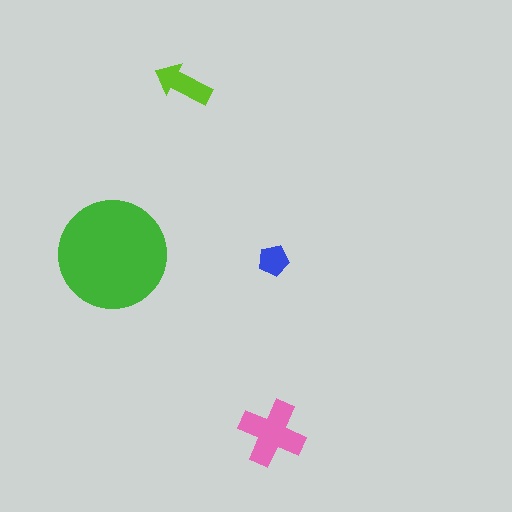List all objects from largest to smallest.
The green circle, the pink cross, the lime arrow, the blue pentagon.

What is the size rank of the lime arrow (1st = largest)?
3rd.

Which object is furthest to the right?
The blue pentagon is rightmost.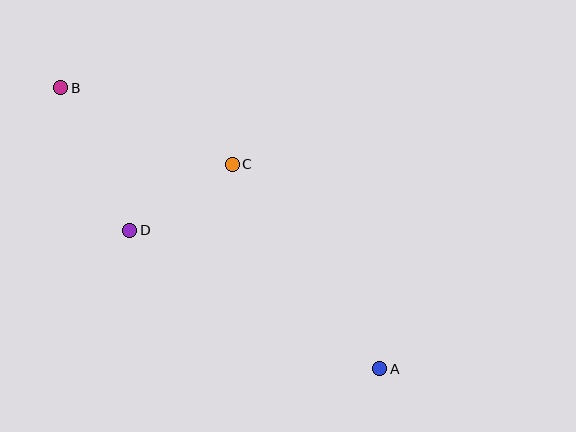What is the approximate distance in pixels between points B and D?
The distance between B and D is approximately 158 pixels.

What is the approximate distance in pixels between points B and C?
The distance between B and C is approximately 188 pixels.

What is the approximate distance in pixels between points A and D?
The distance between A and D is approximately 286 pixels.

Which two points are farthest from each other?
Points A and B are farthest from each other.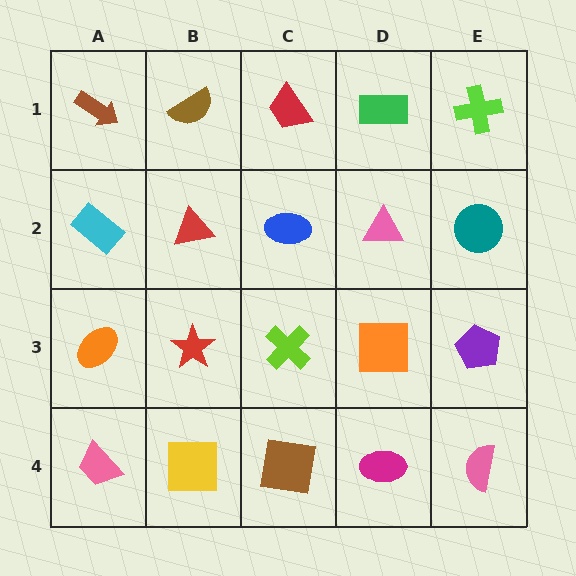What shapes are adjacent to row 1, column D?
A pink triangle (row 2, column D), a red trapezoid (row 1, column C), a lime cross (row 1, column E).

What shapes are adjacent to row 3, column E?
A teal circle (row 2, column E), a pink semicircle (row 4, column E), an orange square (row 3, column D).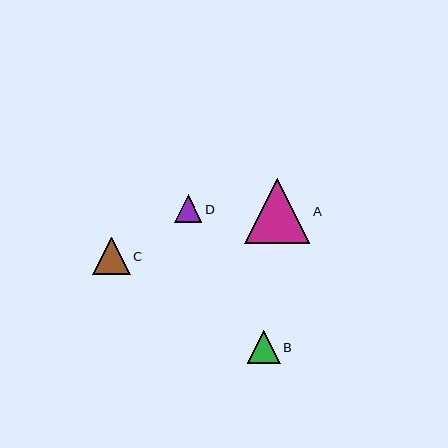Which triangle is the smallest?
Triangle D is the smallest with a size of approximately 28 pixels.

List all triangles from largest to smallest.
From largest to smallest: A, C, B, D.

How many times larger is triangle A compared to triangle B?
Triangle A is approximately 2.0 times the size of triangle B.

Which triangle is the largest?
Triangle A is the largest with a size of approximately 65 pixels.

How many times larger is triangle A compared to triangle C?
Triangle A is approximately 1.7 times the size of triangle C.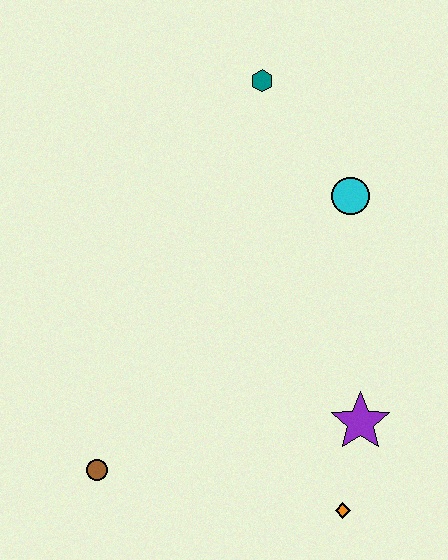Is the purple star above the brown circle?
Yes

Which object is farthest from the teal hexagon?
The orange diamond is farthest from the teal hexagon.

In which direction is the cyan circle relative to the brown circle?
The cyan circle is above the brown circle.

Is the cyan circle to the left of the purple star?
Yes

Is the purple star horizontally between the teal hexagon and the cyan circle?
No